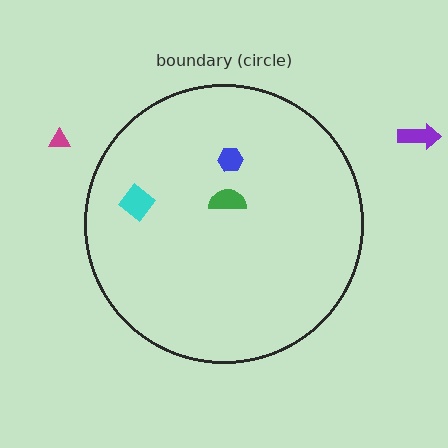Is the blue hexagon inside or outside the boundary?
Inside.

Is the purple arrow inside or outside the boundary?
Outside.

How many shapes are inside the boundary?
3 inside, 2 outside.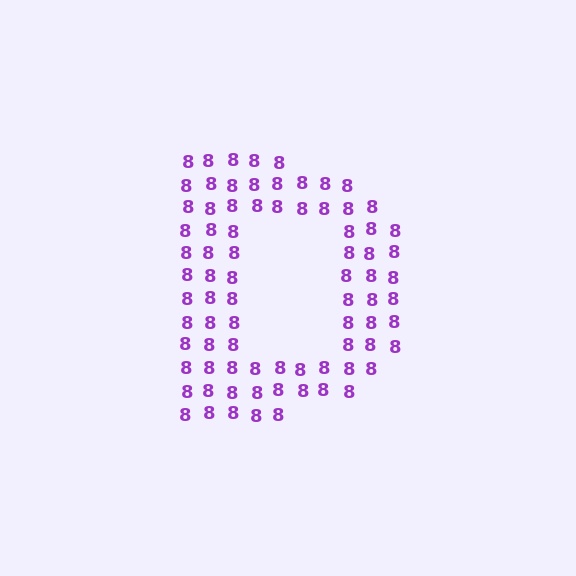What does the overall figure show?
The overall figure shows the letter D.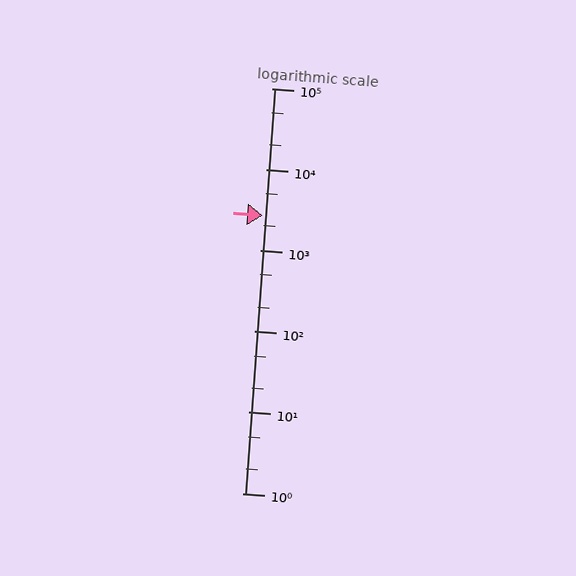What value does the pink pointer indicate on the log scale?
The pointer indicates approximately 2700.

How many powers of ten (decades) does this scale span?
The scale spans 5 decades, from 1 to 100000.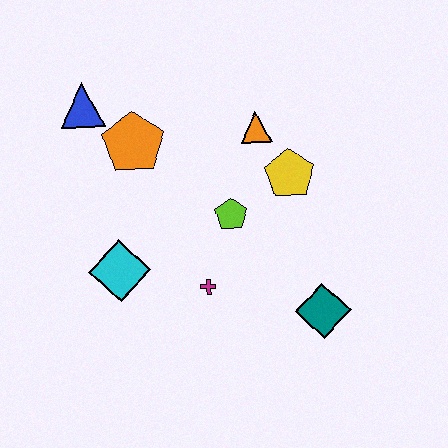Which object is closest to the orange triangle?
The yellow pentagon is closest to the orange triangle.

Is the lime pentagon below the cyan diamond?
No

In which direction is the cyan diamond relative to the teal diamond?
The cyan diamond is to the left of the teal diamond.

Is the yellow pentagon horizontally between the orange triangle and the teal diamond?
Yes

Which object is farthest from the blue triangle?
The teal diamond is farthest from the blue triangle.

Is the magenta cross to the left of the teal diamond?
Yes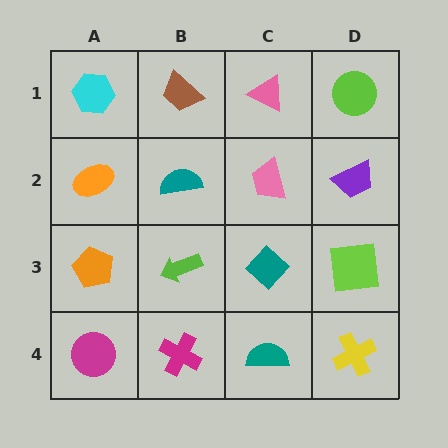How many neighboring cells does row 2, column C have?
4.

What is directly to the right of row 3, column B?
A teal diamond.